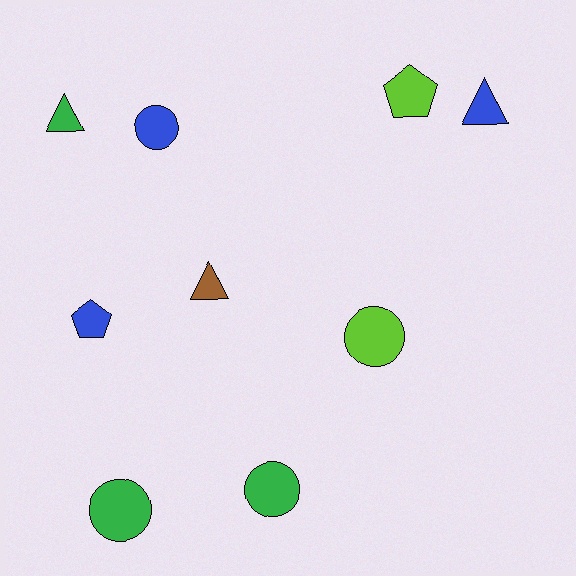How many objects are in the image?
There are 9 objects.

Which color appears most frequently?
Green, with 3 objects.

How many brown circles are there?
There are no brown circles.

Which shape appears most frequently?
Circle, with 4 objects.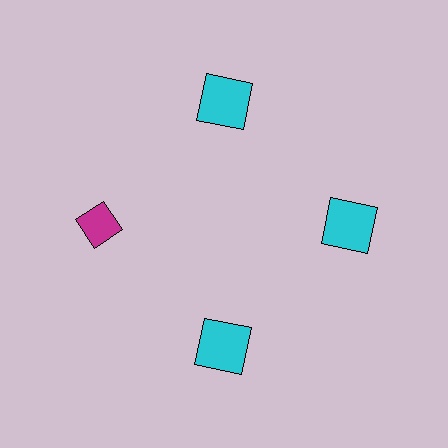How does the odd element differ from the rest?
It differs in both color (magenta instead of cyan) and shape (diamond instead of square).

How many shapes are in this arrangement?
There are 4 shapes arranged in a ring pattern.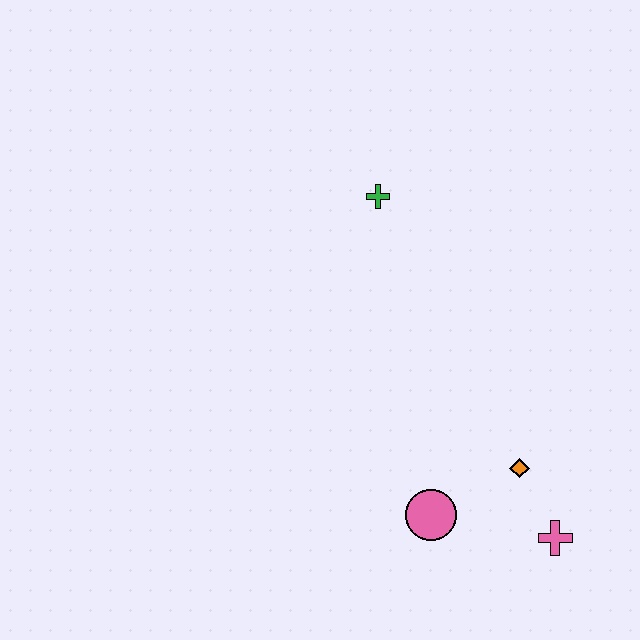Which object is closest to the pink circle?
The orange diamond is closest to the pink circle.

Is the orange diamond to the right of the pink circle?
Yes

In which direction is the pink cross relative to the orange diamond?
The pink cross is below the orange diamond.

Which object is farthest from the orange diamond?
The green cross is farthest from the orange diamond.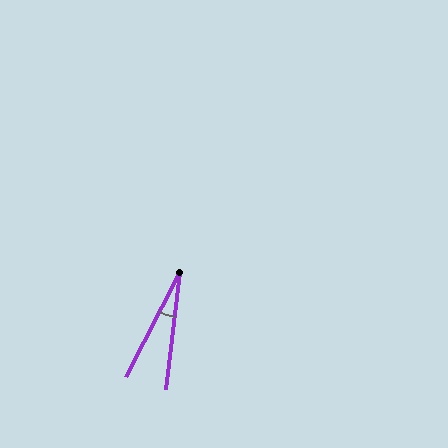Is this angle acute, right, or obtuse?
It is acute.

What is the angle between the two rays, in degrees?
Approximately 20 degrees.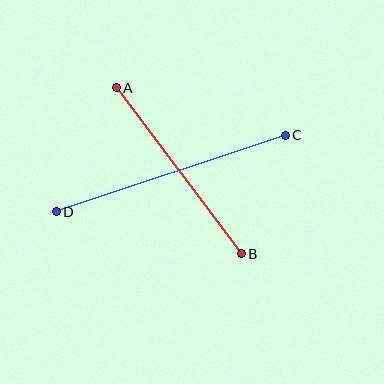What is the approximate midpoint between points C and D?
The midpoint is at approximately (171, 174) pixels.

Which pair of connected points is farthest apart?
Points C and D are farthest apart.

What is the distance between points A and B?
The distance is approximately 208 pixels.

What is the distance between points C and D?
The distance is approximately 242 pixels.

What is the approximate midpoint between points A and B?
The midpoint is at approximately (179, 171) pixels.